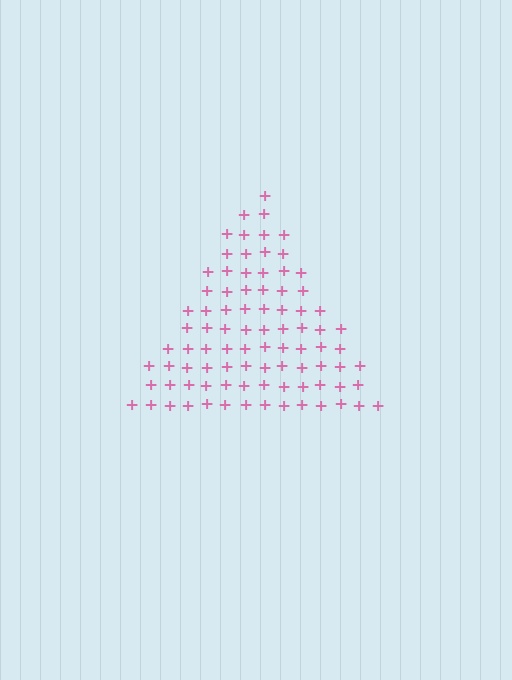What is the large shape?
The large shape is a triangle.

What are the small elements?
The small elements are plus signs.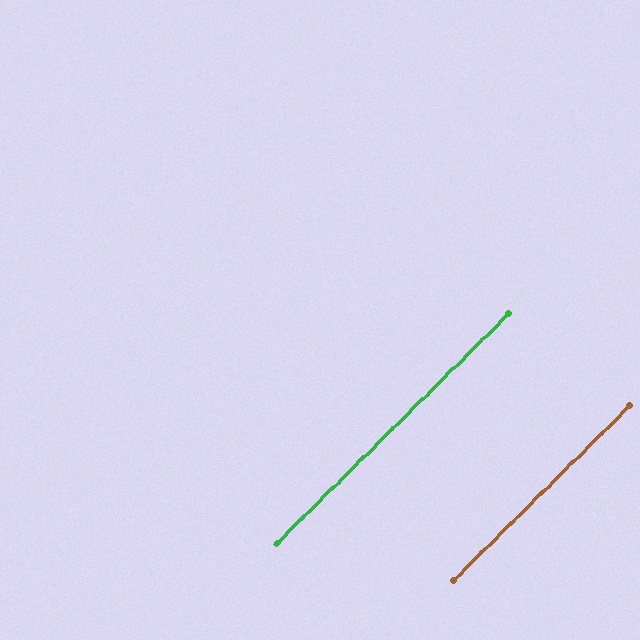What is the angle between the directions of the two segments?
Approximately 0 degrees.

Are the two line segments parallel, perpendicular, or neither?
Parallel — their directions differ by only 0.0°.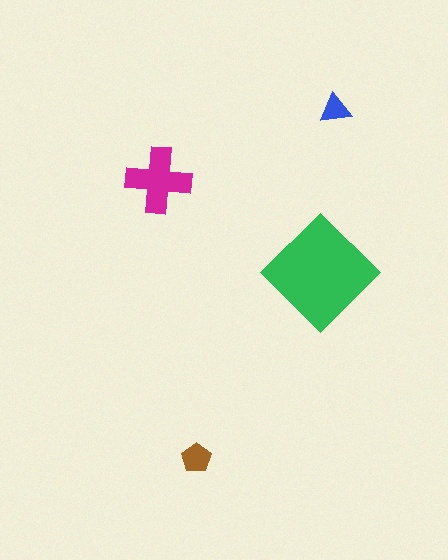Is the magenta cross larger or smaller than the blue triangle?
Larger.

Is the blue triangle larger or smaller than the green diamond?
Smaller.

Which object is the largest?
The green diamond.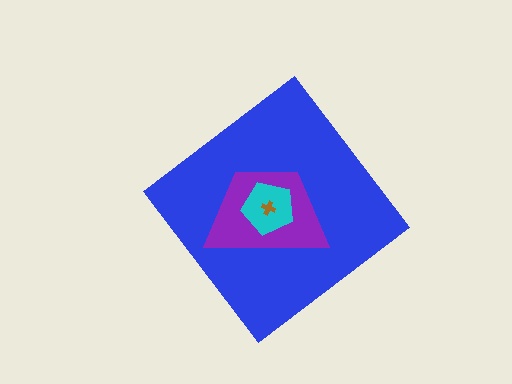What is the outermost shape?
The blue diamond.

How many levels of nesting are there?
4.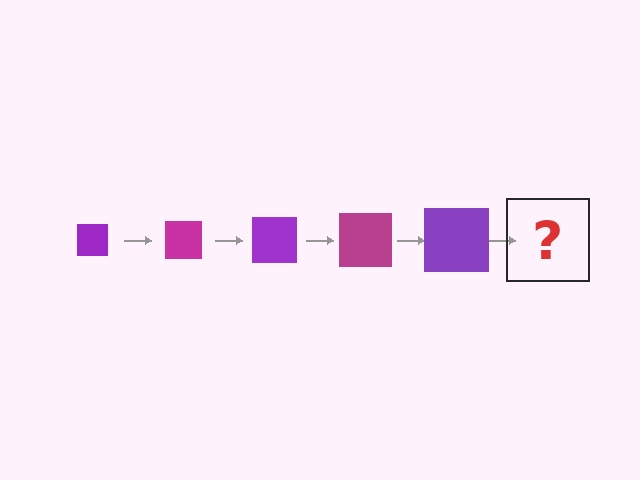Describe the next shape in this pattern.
It should be a magenta square, larger than the previous one.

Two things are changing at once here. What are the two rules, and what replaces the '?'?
The two rules are that the square grows larger each step and the color cycles through purple and magenta. The '?' should be a magenta square, larger than the previous one.